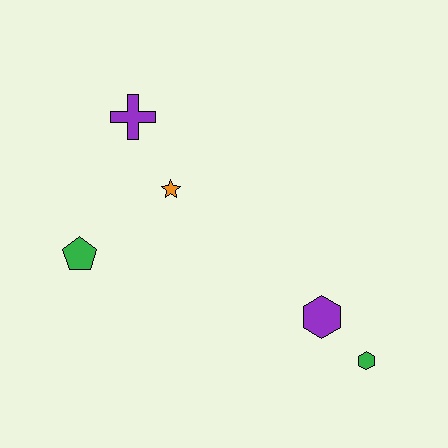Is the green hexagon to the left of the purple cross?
No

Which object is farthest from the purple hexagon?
The purple cross is farthest from the purple hexagon.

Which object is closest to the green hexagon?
The purple hexagon is closest to the green hexagon.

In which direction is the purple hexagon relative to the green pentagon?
The purple hexagon is to the right of the green pentagon.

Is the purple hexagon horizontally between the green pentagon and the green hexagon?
Yes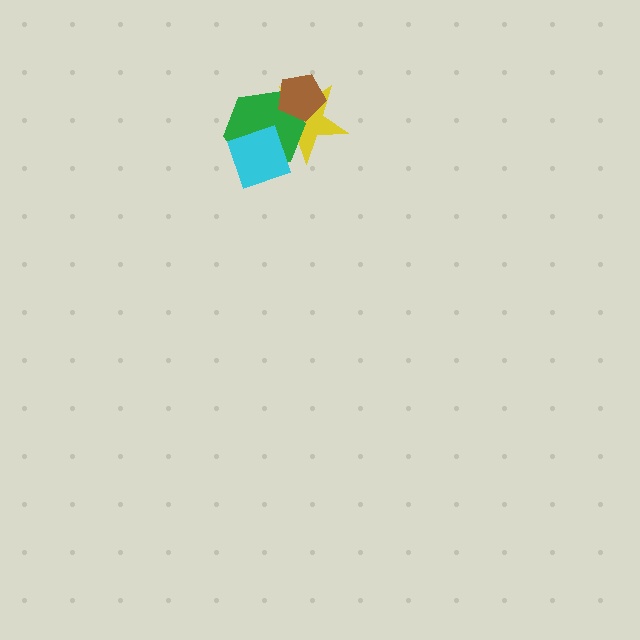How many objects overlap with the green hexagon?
3 objects overlap with the green hexagon.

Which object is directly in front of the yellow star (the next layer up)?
The green hexagon is directly in front of the yellow star.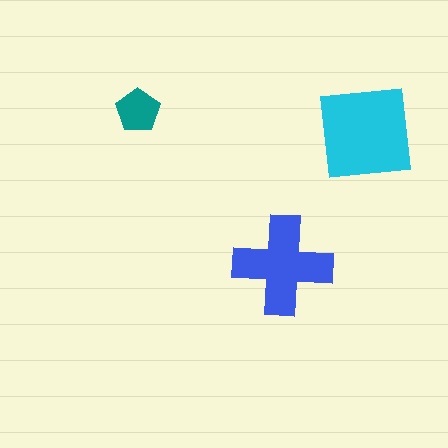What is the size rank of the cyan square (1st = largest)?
1st.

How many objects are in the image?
There are 3 objects in the image.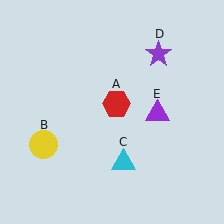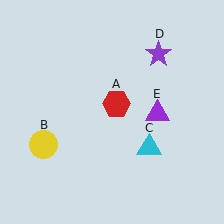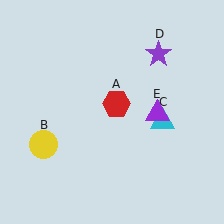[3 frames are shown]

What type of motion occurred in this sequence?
The cyan triangle (object C) rotated counterclockwise around the center of the scene.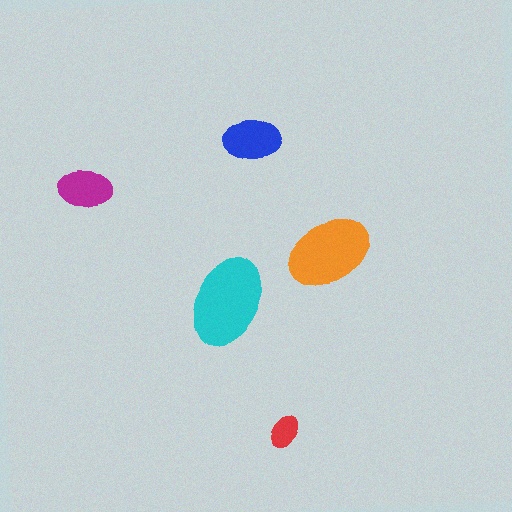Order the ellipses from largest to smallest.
the cyan one, the orange one, the blue one, the magenta one, the red one.